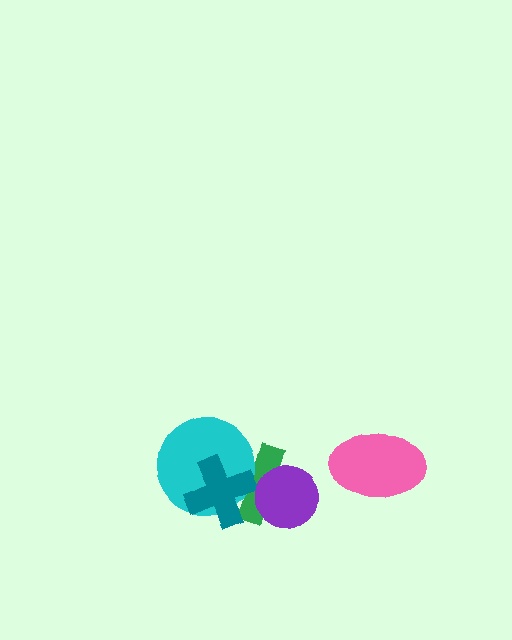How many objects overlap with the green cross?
3 objects overlap with the green cross.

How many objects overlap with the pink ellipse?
0 objects overlap with the pink ellipse.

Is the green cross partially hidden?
Yes, it is partially covered by another shape.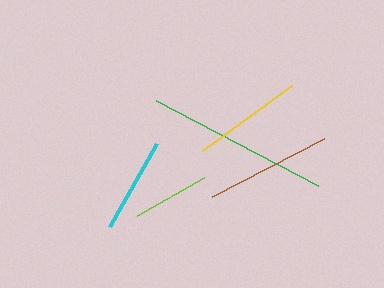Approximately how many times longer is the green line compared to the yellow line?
The green line is approximately 1.7 times the length of the yellow line.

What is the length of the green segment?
The green segment is approximately 183 pixels long.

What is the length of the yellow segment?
The yellow segment is approximately 110 pixels long.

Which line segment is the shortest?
The lime line is the shortest at approximately 77 pixels.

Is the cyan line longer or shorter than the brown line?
The brown line is longer than the cyan line.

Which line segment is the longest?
The green line is the longest at approximately 183 pixels.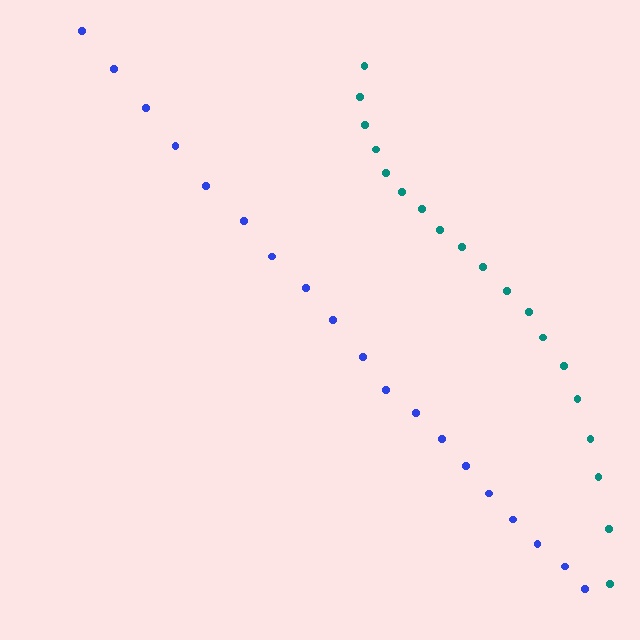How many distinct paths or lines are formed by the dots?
There are 2 distinct paths.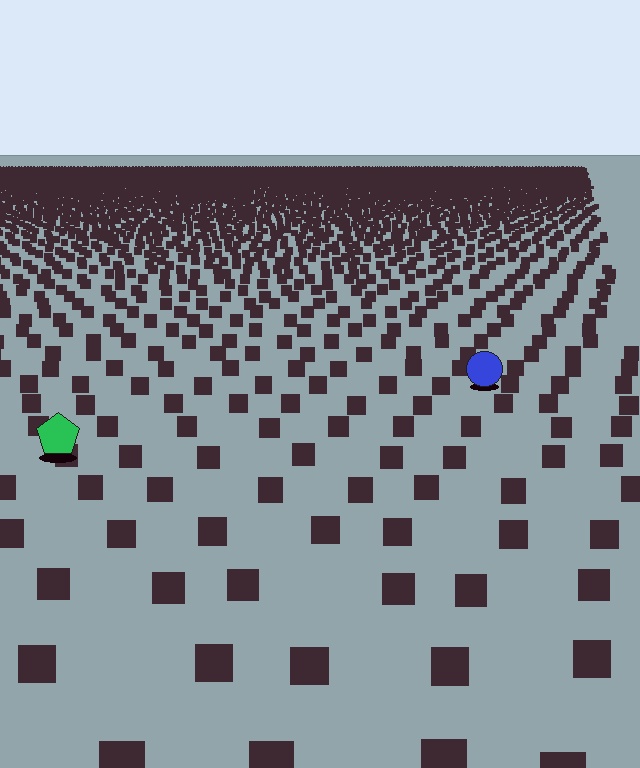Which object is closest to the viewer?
The green pentagon is closest. The texture marks near it are larger and more spread out.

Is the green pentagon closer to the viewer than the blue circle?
Yes. The green pentagon is closer — you can tell from the texture gradient: the ground texture is coarser near it.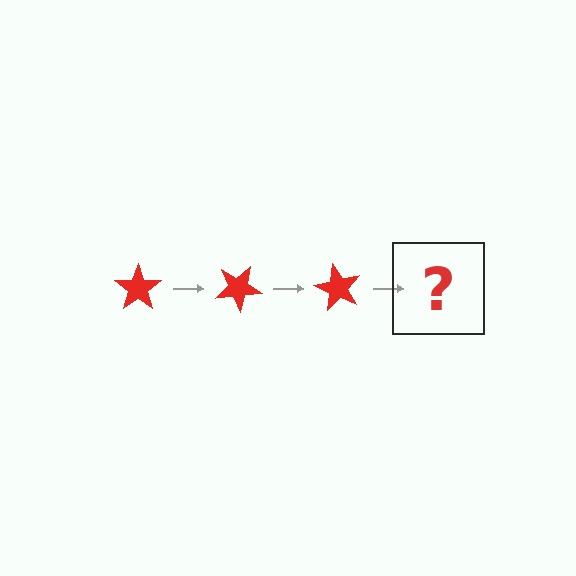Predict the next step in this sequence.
The next step is a red star rotated 90 degrees.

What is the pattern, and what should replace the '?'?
The pattern is that the star rotates 30 degrees each step. The '?' should be a red star rotated 90 degrees.